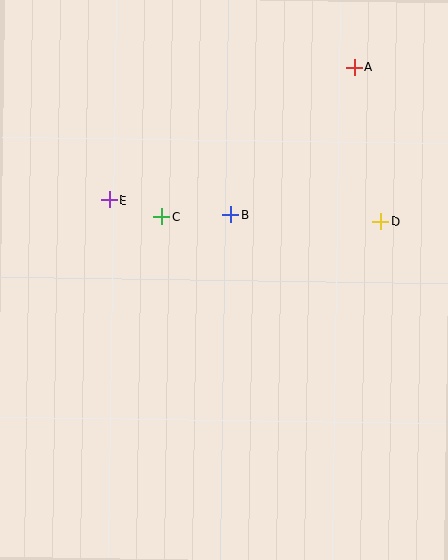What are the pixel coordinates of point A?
Point A is at (354, 67).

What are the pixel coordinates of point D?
Point D is at (381, 222).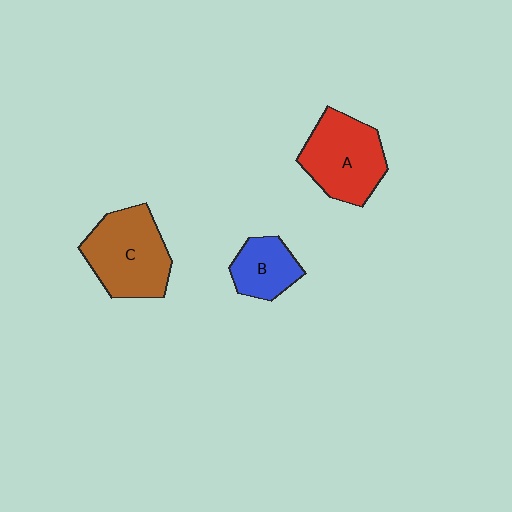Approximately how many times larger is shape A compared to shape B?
Approximately 1.7 times.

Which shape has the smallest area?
Shape B (blue).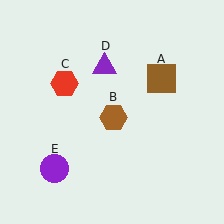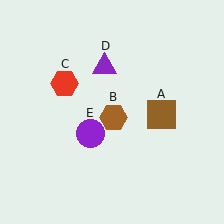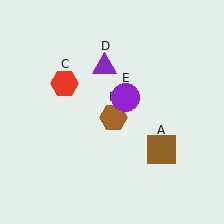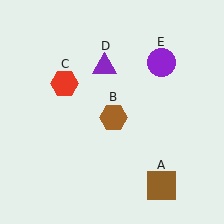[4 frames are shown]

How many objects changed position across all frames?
2 objects changed position: brown square (object A), purple circle (object E).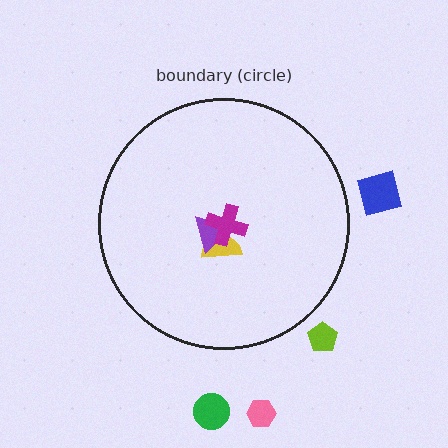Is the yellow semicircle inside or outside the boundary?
Inside.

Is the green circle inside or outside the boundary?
Outside.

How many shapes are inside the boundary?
3 inside, 4 outside.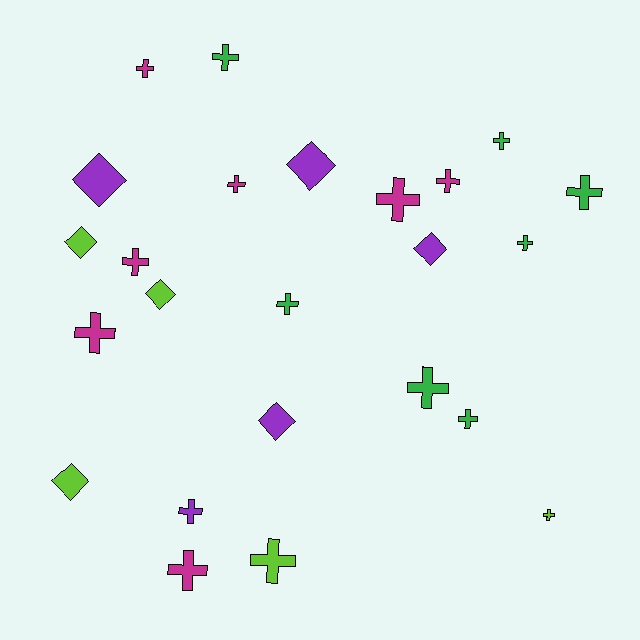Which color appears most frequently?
Magenta, with 7 objects.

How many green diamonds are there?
There are no green diamonds.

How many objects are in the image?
There are 24 objects.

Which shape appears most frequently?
Cross, with 17 objects.